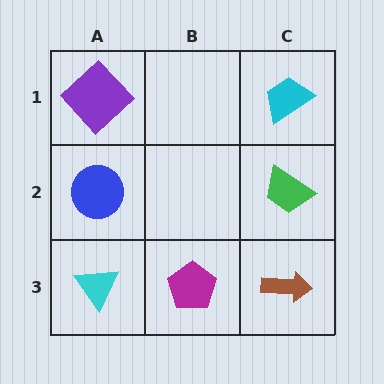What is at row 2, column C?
A green trapezoid.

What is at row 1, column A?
A purple diamond.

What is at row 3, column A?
A cyan triangle.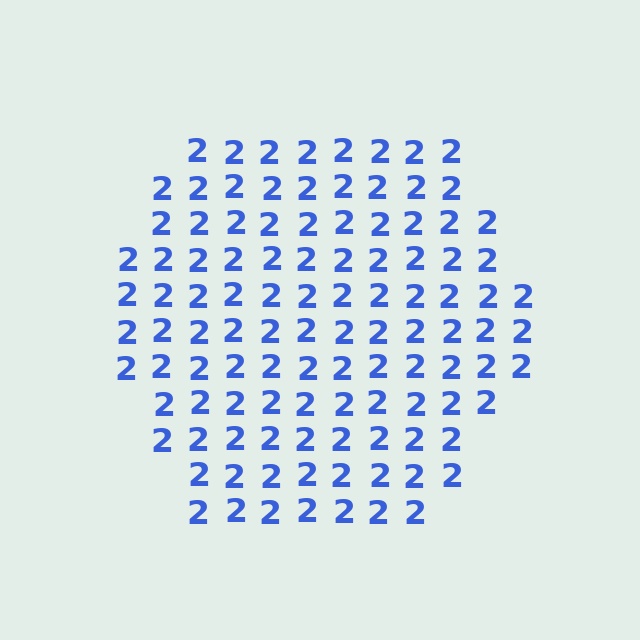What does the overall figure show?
The overall figure shows a hexagon.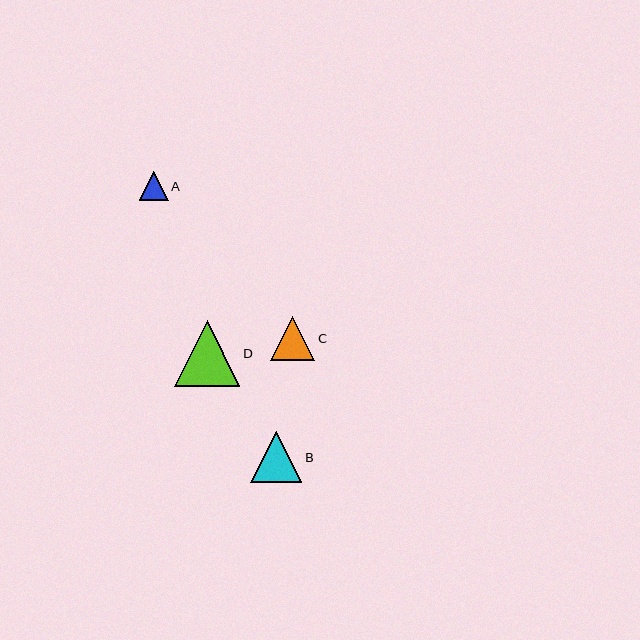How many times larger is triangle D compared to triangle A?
Triangle D is approximately 2.3 times the size of triangle A.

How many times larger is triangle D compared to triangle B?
Triangle D is approximately 1.3 times the size of triangle B.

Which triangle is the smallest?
Triangle A is the smallest with a size of approximately 29 pixels.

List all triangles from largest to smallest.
From largest to smallest: D, B, C, A.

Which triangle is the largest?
Triangle D is the largest with a size of approximately 66 pixels.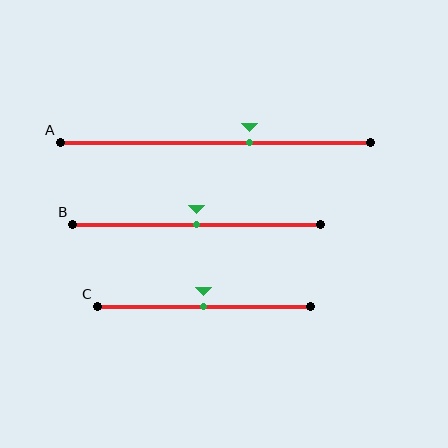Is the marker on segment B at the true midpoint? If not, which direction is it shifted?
Yes, the marker on segment B is at the true midpoint.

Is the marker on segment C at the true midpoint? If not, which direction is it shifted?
Yes, the marker on segment C is at the true midpoint.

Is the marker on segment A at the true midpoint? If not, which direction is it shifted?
No, the marker on segment A is shifted to the right by about 11% of the segment length.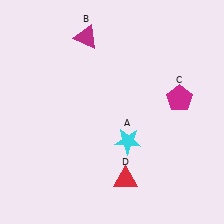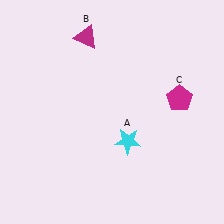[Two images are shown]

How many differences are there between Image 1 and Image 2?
There is 1 difference between the two images.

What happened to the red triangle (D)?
The red triangle (D) was removed in Image 2. It was in the bottom-right area of Image 1.